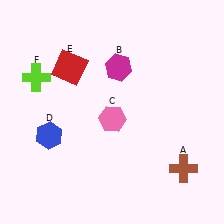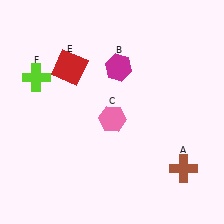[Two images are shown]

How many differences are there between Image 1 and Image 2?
There is 1 difference between the two images.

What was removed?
The blue hexagon (D) was removed in Image 2.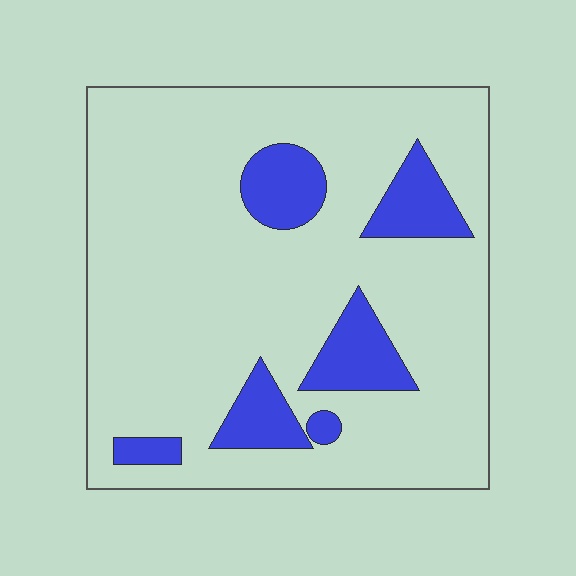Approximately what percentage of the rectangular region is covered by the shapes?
Approximately 15%.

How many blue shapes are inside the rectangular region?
6.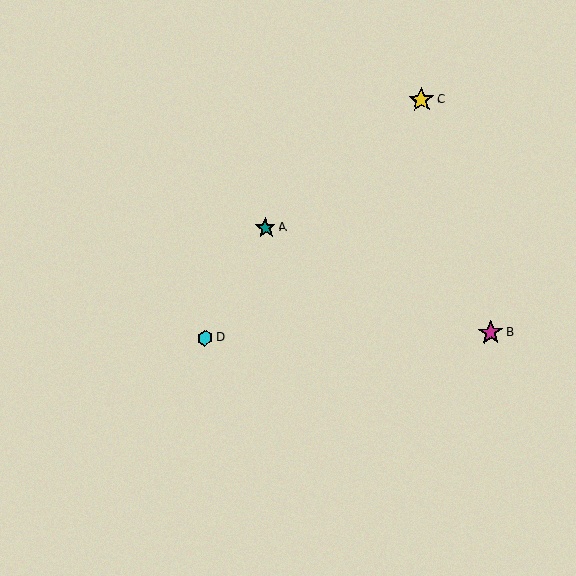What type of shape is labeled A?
Shape A is a teal star.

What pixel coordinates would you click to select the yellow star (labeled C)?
Click at (421, 100) to select the yellow star C.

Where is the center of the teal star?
The center of the teal star is at (266, 228).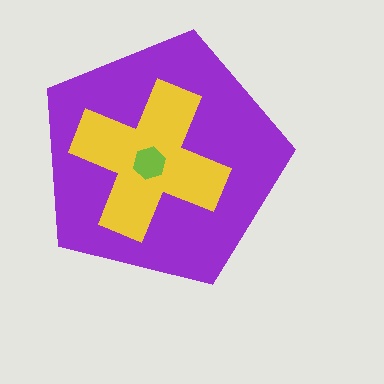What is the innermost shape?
The lime hexagon.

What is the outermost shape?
The purple pentagon.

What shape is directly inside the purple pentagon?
The yellow cross.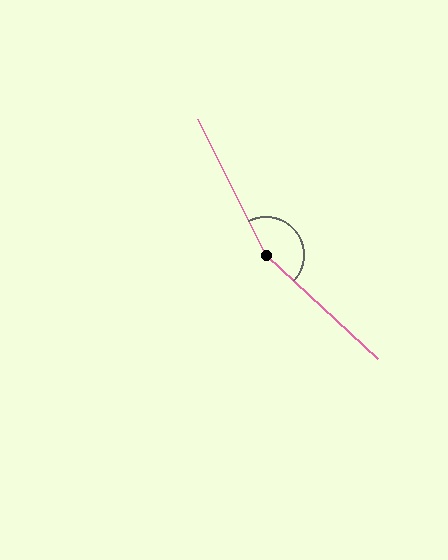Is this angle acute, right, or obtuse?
It is obtuse.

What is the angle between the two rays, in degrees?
Approximately 159 degrees.